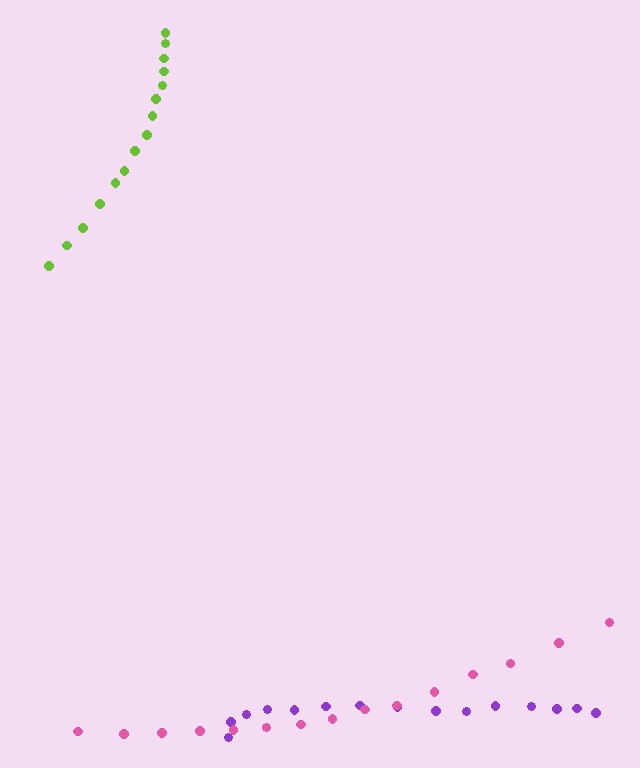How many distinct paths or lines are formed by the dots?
There are 3 distinct paths.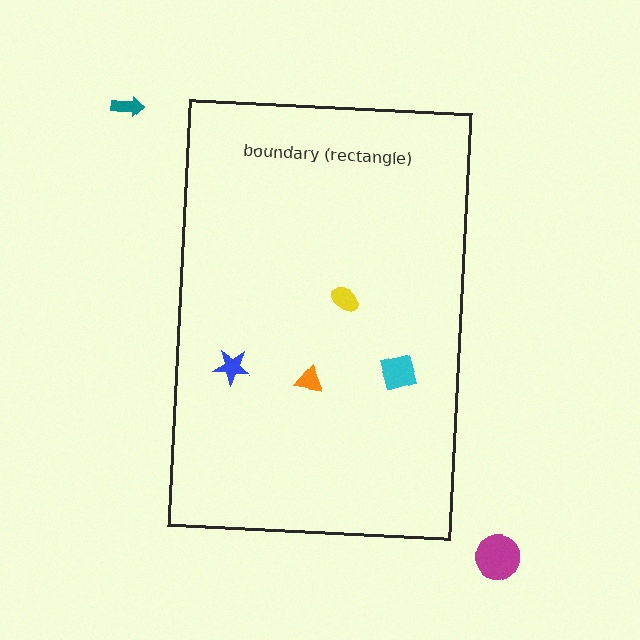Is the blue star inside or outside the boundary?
Inside.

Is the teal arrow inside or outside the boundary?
Outside.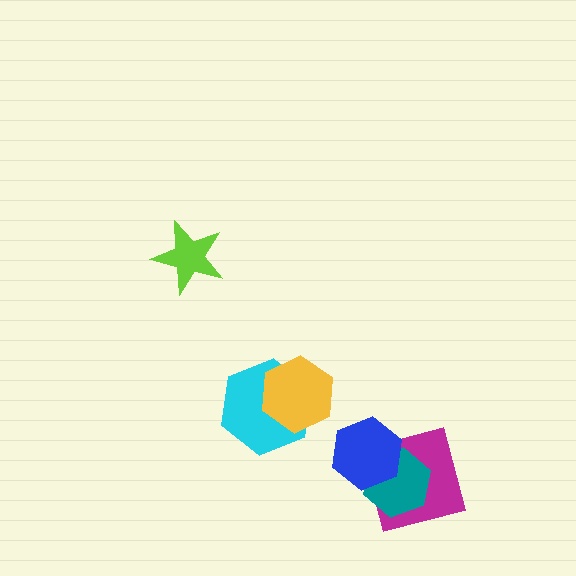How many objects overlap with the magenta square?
2 objects overlap with the magenta square.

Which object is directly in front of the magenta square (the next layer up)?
The teal hexagon is directly in front of the magenta square.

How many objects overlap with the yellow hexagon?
1 object overlaps with the yellow hexagon.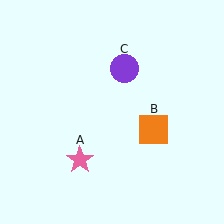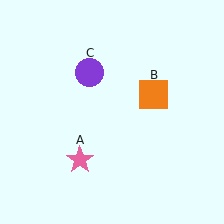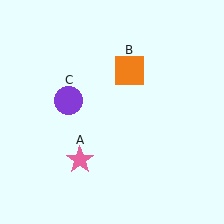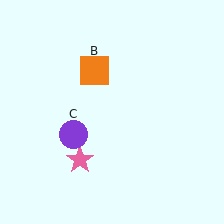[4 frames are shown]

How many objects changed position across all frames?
2 objects changed position: orange square (object B), purple circle (object C).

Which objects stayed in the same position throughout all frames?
Pink star (object A) remained stationary.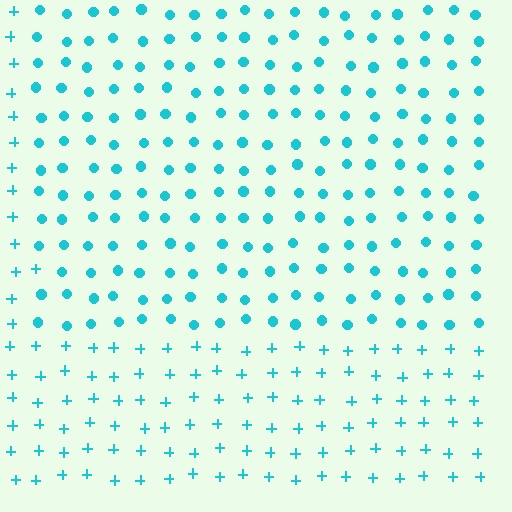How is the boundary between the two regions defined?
The boundary is defined by a change in element shape: circles inside vs. plus signs outside. All elements share the same color and spacing.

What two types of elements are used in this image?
The image uses circles inside the rectangle region and plus signs outside it.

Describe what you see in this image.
The image is filled with small cyan elements arranged in a uniform grid. A rectangle-shaped region contains circles, while the surrounding area contains plus signs. The boundary is defined purely by the change in element shape.